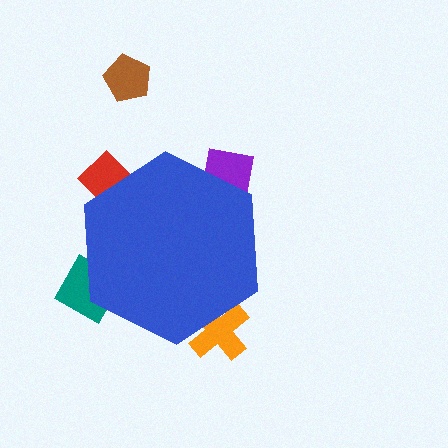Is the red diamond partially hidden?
Yes, the red diamond is partially hidden behind the blue hexagon.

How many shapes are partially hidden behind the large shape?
4 shapes are partially hidden.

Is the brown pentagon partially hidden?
No, the brown pentagon is fully visible.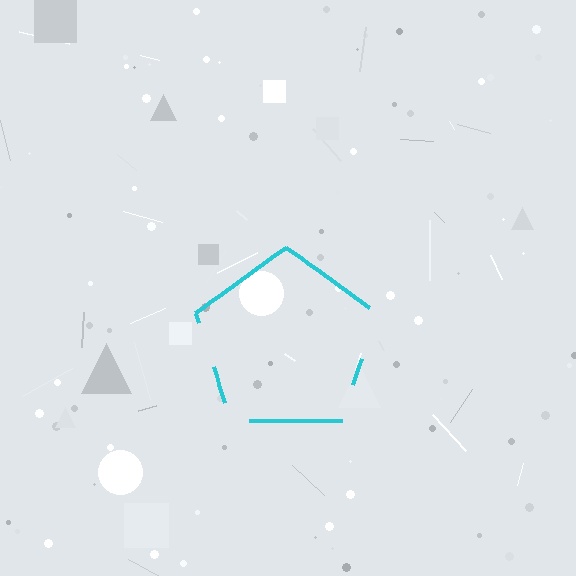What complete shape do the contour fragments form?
The contour fragments form a pentagon.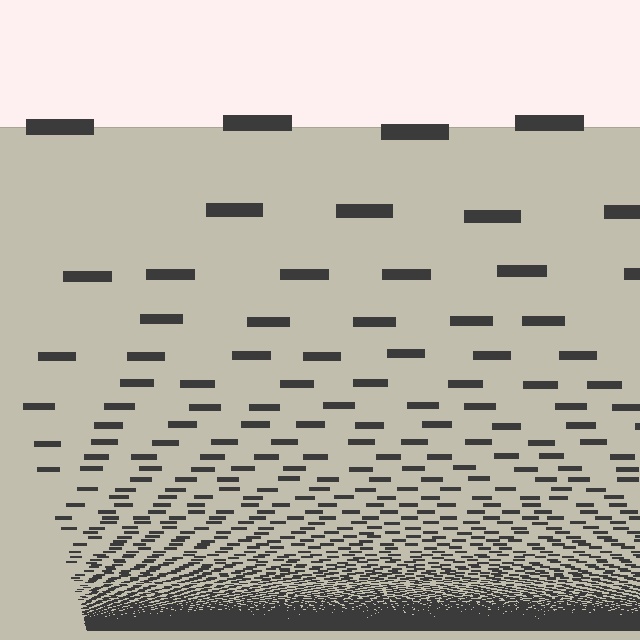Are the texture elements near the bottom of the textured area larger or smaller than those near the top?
Smaller. The gradient is inverted — elements near the bottom are smaller and denser.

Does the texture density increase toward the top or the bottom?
Density increases toward the bottom.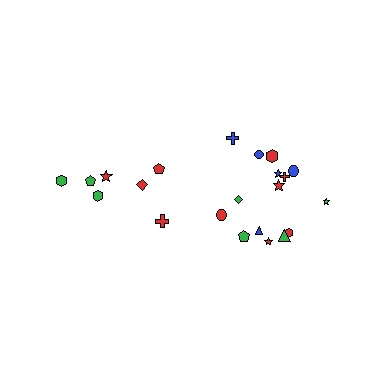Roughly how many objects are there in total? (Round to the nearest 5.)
Roughly 20 objects in total.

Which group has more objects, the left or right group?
The right group.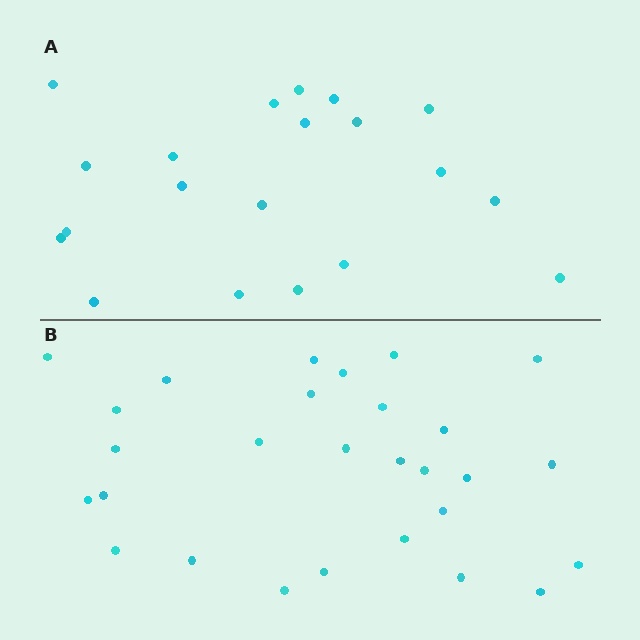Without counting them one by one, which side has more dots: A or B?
Region B (the bottom region) has more dots.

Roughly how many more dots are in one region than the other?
Region B has roughly 8 or so more dots than region A.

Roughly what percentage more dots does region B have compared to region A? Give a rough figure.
About 40% more.